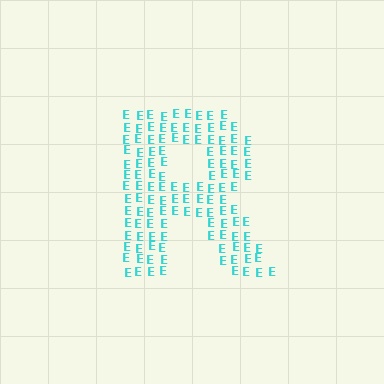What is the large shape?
The large shape is the letter R.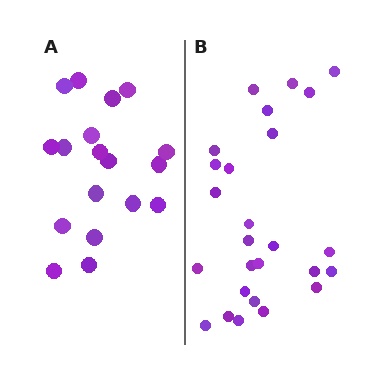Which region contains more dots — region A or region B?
Region B (the right region) has more dots.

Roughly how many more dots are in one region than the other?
Region B has roughly 8 or so more dots than region A.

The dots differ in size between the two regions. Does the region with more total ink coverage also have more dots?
No. Region A has more total ink coverage because its dots are larger, but region B actually contains more individual dots. Total area can be misleading — the number of items is what matters here.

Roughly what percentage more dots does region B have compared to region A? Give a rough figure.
About 45% more.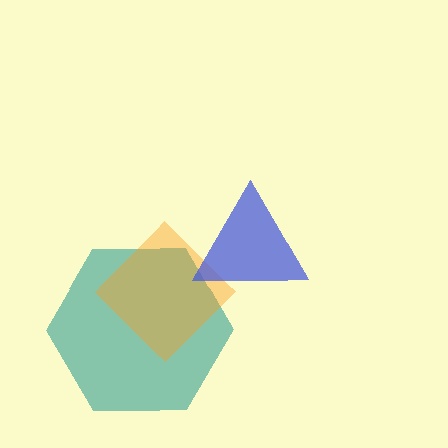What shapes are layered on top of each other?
The layered shapes are: a teal hexagon, an orange diamond, a blue triangle.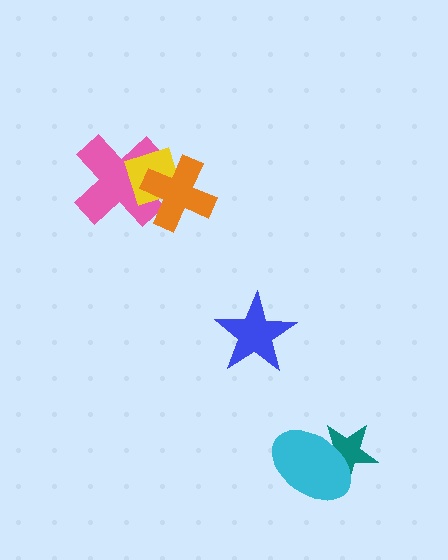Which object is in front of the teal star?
The cyan ellipse is in front of the teal star.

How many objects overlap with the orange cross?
2 objects overlap with the orange cross.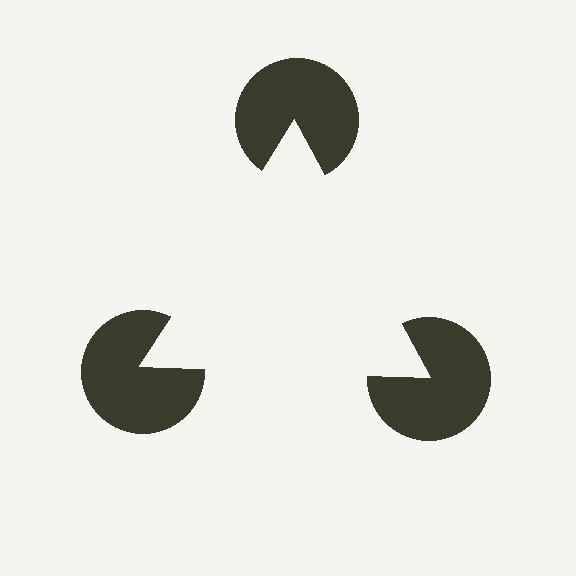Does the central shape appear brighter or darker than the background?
It typically appears slightly brighter than the background, even though no actual brightness change is drawn.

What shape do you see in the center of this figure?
An illusory triangle — its edges are inferred from the aligned wedge cuts in the pac-man discs, not physically drawn.